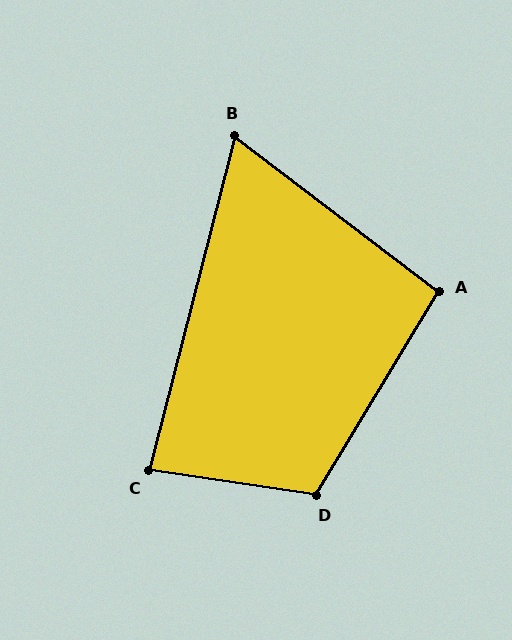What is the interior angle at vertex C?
Approximately 84 degrees (acute).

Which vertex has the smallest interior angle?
B, at approximately 67 degrees.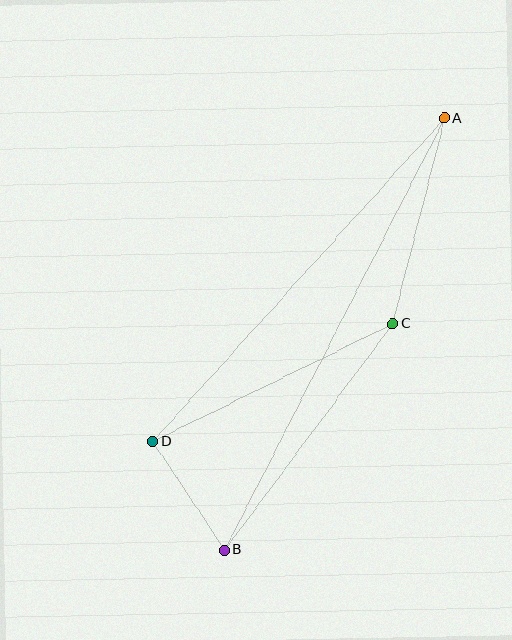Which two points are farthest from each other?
Points A and B are farthest from each other.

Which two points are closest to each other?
Points B and D are closest to each other.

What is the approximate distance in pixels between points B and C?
The distance between B and C is approximately 282 pixels.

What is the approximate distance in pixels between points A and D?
The distance between A and D is approximately 435 pixels.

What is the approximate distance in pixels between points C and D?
The distance between C and D is approximately 267 pixels.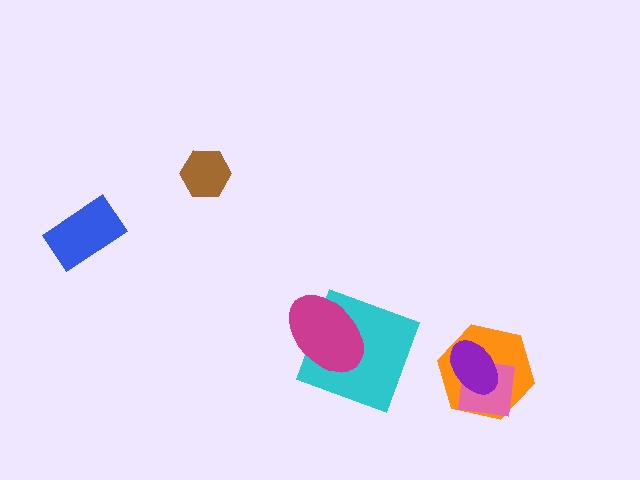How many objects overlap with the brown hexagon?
0 objects overlap with the brown hexagon.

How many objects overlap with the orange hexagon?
2 objects overlap with the orange hexagon.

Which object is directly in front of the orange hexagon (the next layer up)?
The pink square is directly in front of the orange hexagon.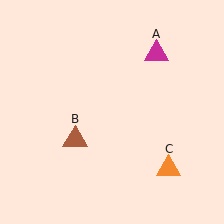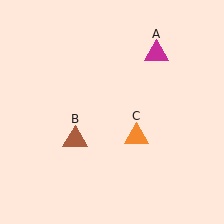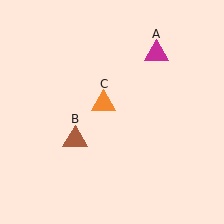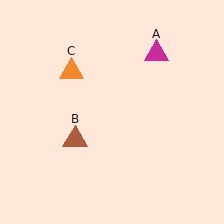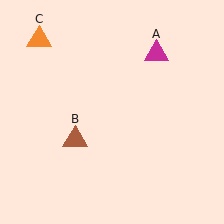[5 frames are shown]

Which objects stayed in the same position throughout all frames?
Magenta triangle (object A) and brown triangle (object B) remained stationary.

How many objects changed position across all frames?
1 object changed position: orange triangle (object C).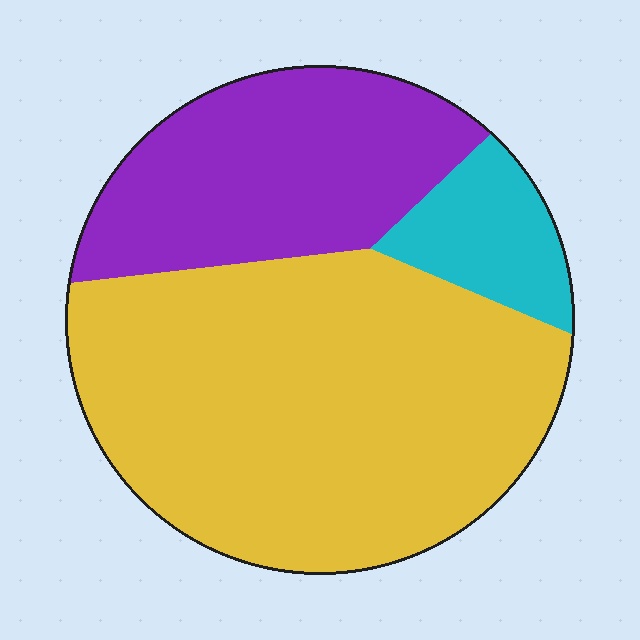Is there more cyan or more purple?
Purple.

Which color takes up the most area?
Yellow, at roughly 60%.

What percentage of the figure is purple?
Purple takes up between a quarter and a half of the figure.